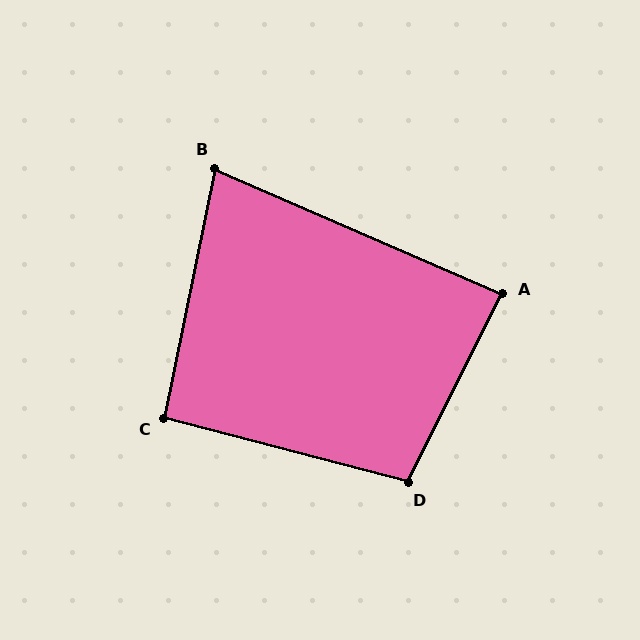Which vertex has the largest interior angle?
D, at approximately 102 degrees.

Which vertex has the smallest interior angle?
B, at approximately 78 degrees.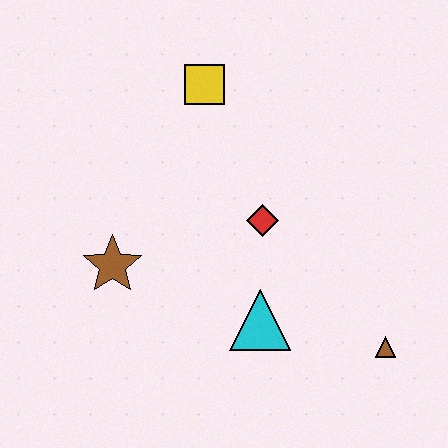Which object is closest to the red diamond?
The cyan triangle is closest to the red diamond.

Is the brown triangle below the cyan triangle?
Yes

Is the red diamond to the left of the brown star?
No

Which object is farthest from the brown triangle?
The yellow square is farthest from the brown triangle.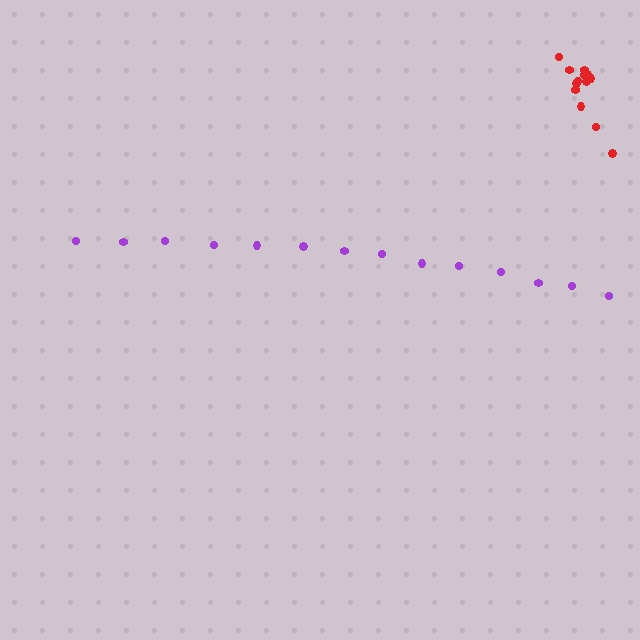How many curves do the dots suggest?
There are 2 distinct paths.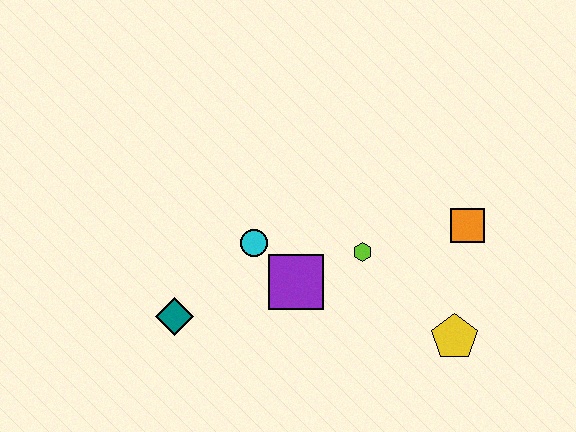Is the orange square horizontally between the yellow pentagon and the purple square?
No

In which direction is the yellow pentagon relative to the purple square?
The yellow pentagon is to the right of the purple square.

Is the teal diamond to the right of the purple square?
No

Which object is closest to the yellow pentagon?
The orange square is closest to the yellow pentagon.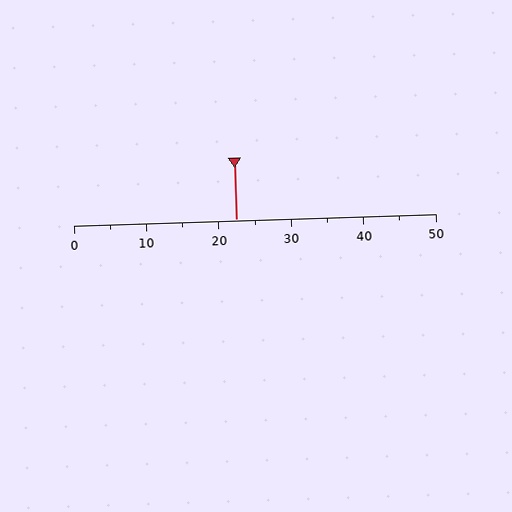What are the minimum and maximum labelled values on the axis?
The axis runs from 0 to 50.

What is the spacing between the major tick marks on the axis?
The major ticks are spaced 10 apart.